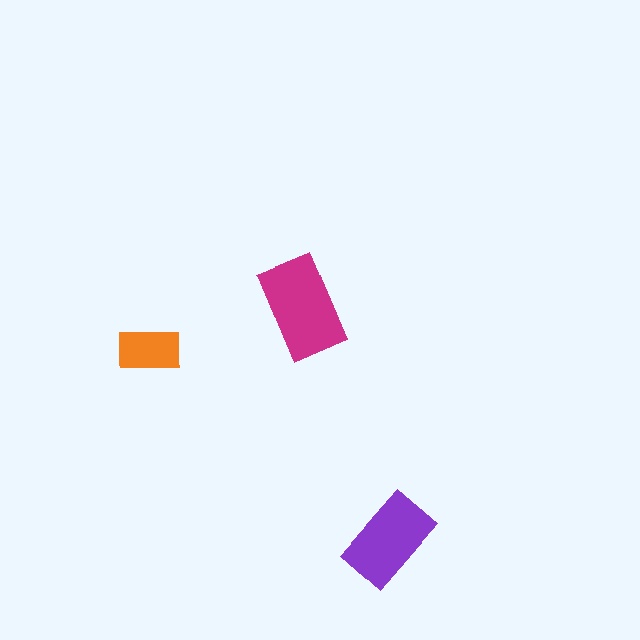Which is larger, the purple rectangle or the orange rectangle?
The purple one.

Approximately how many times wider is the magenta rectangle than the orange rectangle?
About 1.5 times wider.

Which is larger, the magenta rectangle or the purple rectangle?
The magenta one.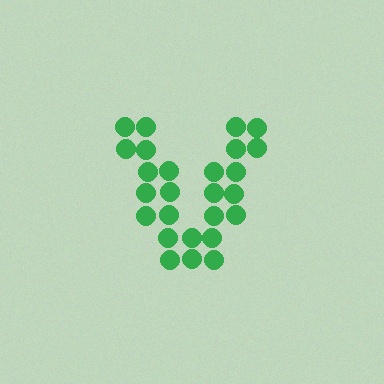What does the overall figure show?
The overall figure shows the letter V.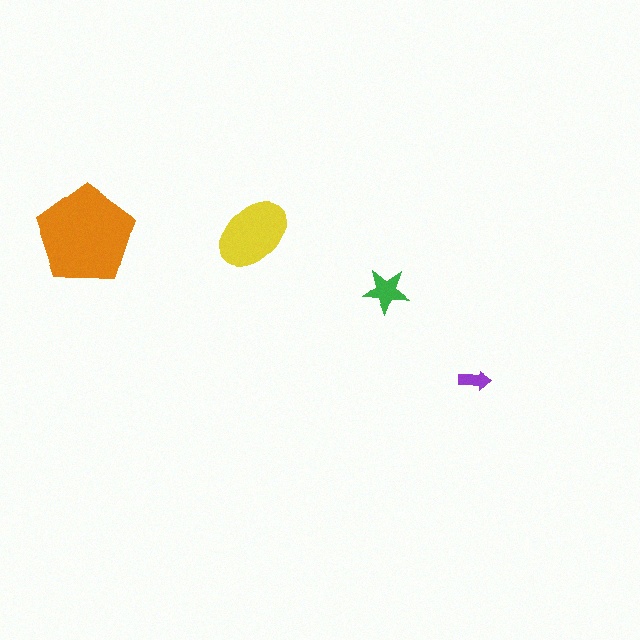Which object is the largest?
The orange pentagon.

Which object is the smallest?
The purple arrow.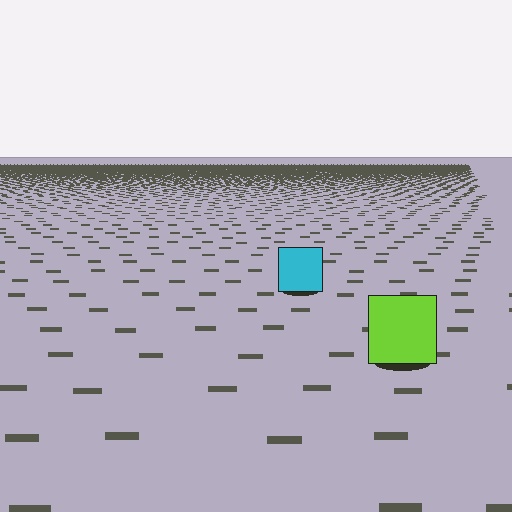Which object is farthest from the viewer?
The cyan square is farthest from the viewer. It appears smaller and the ground texture around it is denser.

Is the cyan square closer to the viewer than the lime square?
No. The lime square is closer — you can tell from the texture gradient: the ground texture is coarser near it.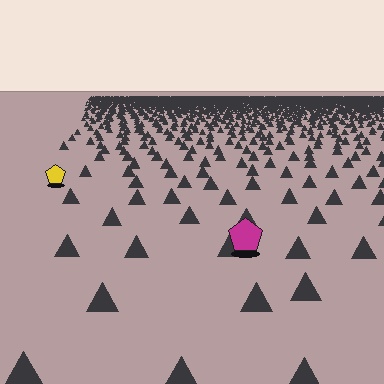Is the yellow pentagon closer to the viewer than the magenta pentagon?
No. The magenta pentagon is closer — you can tell from the texture gradient: the ground texture is coarser near it.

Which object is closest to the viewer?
The magenta pentagon is closest. The texture marks near it are larger and more spread out.